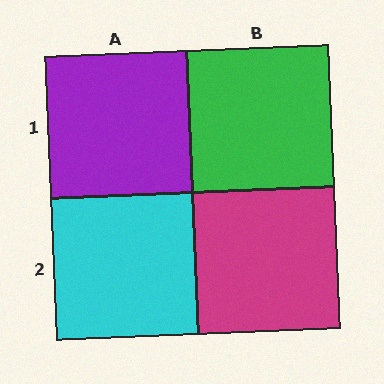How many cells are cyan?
1 cell is cyan.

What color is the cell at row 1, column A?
Purple.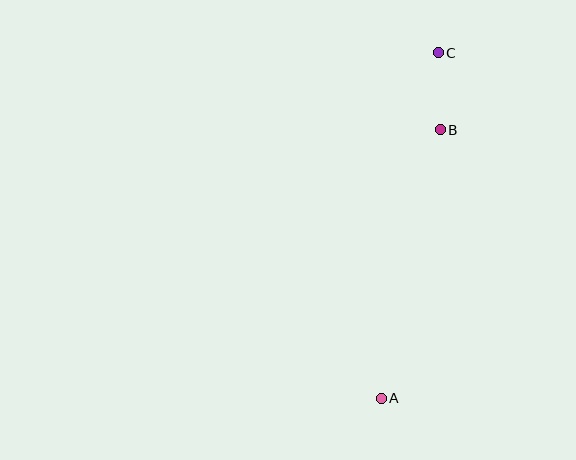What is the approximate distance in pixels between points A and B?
The distance between A and B is approximately 275 pixels.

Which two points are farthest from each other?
Points A and C are farthest from each other.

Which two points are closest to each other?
Points B and C are closest to each other.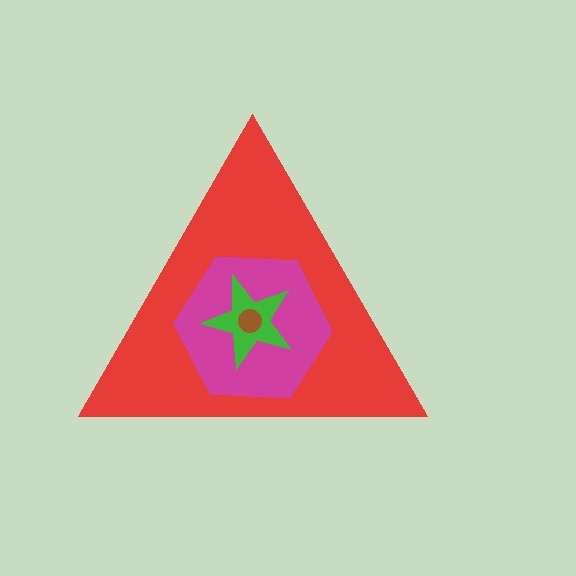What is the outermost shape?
The red triangle.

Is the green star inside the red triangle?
Yes.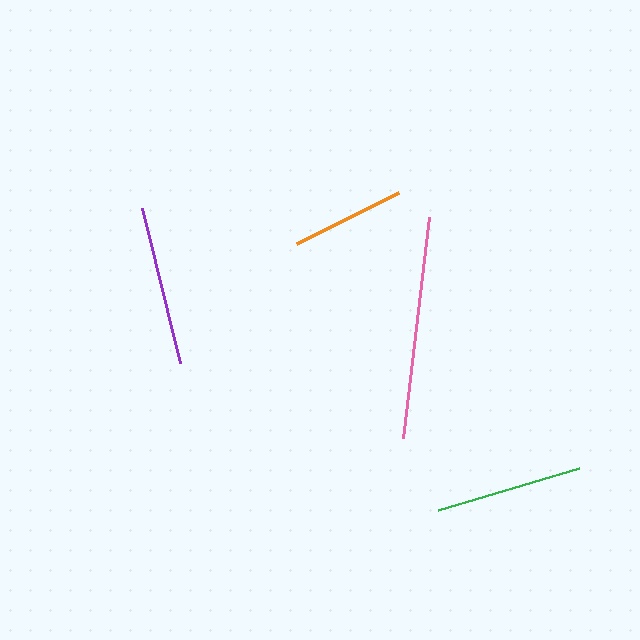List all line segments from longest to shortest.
From longest to shortest: pink, purple, green, orange.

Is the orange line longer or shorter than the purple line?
The purple line is longer than the orange line.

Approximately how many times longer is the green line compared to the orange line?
The green line is approximately 1.3 times the length of the orange line.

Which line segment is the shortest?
The orange line is the shortest at approximately 113 pixels.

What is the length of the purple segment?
The purple segment is approximately 160 pixels long.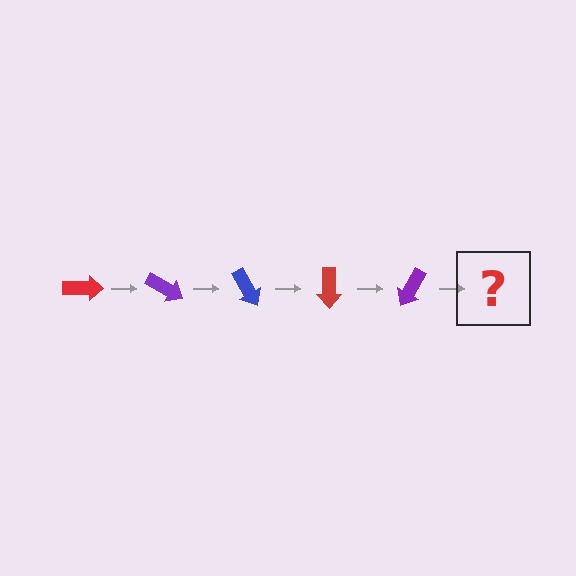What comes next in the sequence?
The next element should be a blue arrow, rotated 150 degrees from the start.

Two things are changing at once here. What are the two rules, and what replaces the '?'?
The two rules are that it rotates 30 degrees each step and the color cycles through red, purple, and blue. The '?' should be a blue arrow, rotated 150 degrees from the start.